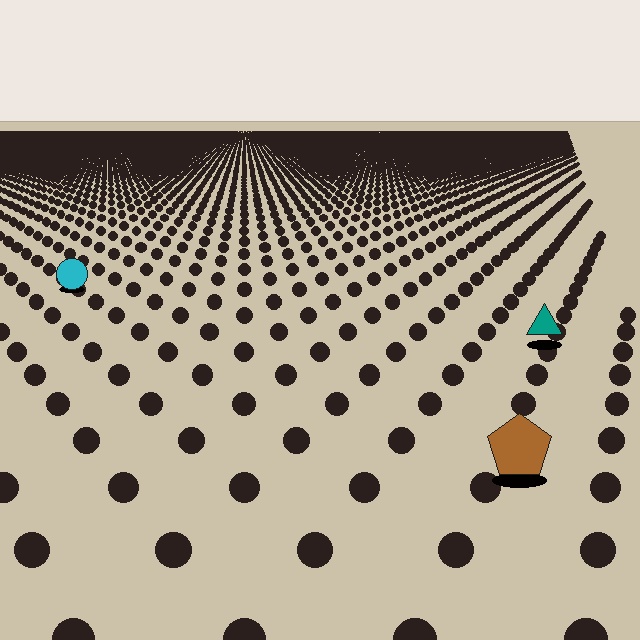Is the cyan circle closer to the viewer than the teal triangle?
No. The teal triangle is closer — you can tell from the texture gradient: the ground texture is coarser near it.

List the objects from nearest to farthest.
From nearest to farthest: the brown pentagon, the teal triangle, the cyan circle.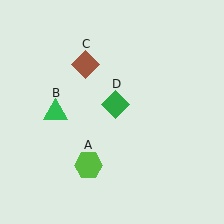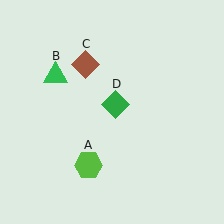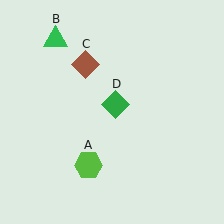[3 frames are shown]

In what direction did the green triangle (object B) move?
The green triangle (object B) moved up.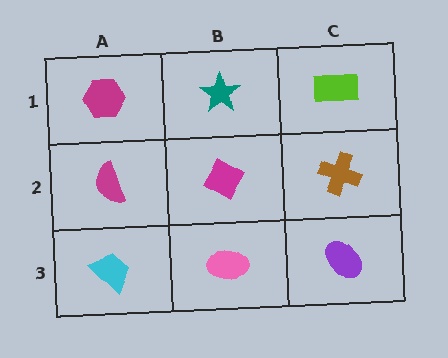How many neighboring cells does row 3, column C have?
2.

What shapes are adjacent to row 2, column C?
A lime rectangle (row 1, column C), a purple ellipse (row 3, column C), a magenta diamond (row 2, column B).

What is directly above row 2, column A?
A magenta hexagon.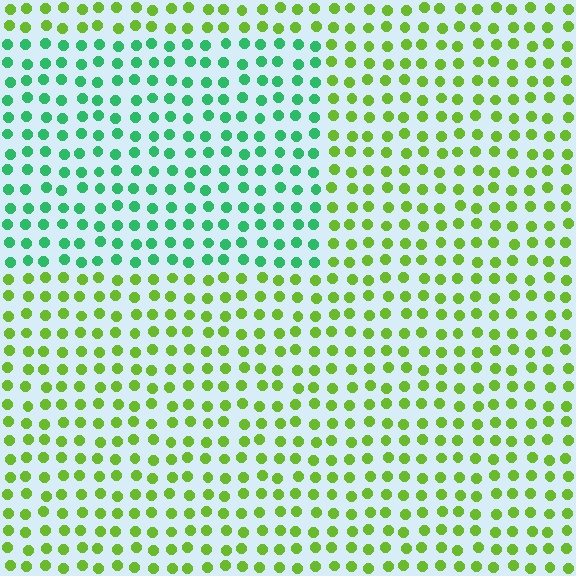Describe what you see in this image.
The image is filled with small lime elements in a uniform arrangement. A rectangle-shaped region is visible where the elements are tinted to a slightly different hue, forming a subtle color boundary.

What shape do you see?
I see a rectangle.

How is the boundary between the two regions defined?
The boundary is defined purely by a slight shift in hue (about 50 degrees). Spacing, size, and orientation are identical on both sides.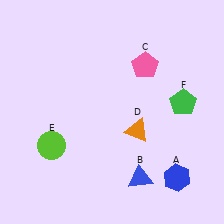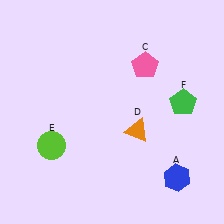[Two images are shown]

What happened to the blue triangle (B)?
The blue triangle (B) was removed in Image 2. It was in the bottom-right area of Image 1.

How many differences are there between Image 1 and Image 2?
There is 1 difference between the two images.